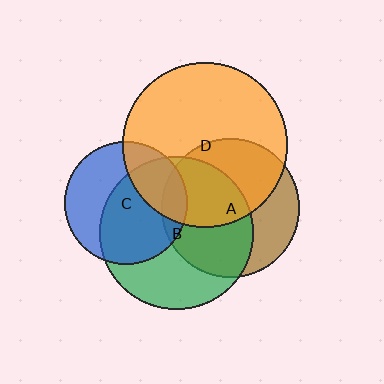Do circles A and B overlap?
Yes.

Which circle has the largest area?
Circle D (orange).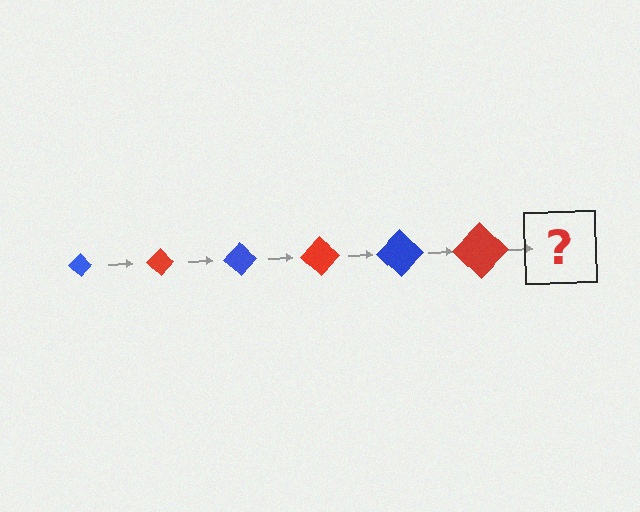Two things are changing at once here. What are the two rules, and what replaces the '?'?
The two rules are that the diamond grows larger each step and the color cycles through blue and red. The '?' should be a blue diamond, larger than the previous one.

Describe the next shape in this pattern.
It should be a blue diamond, larger than the previous one.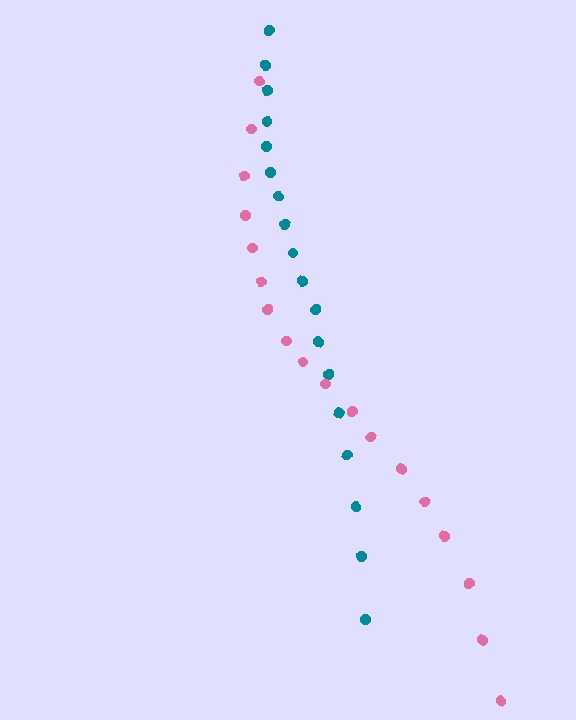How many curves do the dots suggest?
There are 2 distinct paths.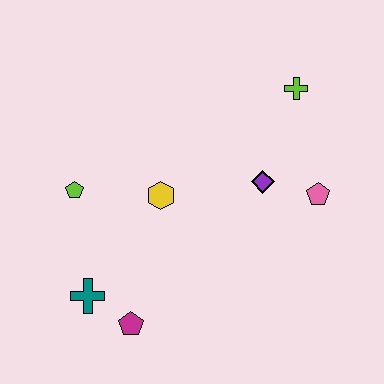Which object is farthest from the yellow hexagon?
The lime cross is farthest from the yellow hexagon.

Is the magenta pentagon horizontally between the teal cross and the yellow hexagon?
Yes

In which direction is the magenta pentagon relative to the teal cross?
The magenta pentagon is to the right of the teal cross.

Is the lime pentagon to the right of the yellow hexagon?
No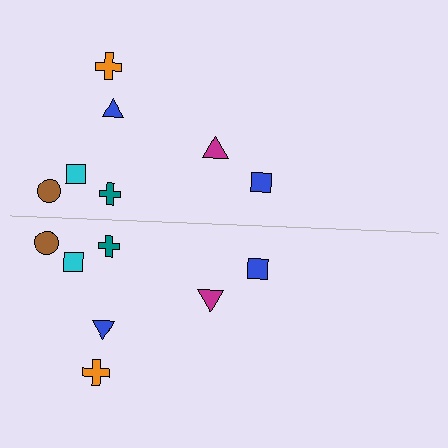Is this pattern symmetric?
Yes, this pattern has bilateral (reflection) symmetry.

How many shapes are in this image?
There are 14 shapes in this image.